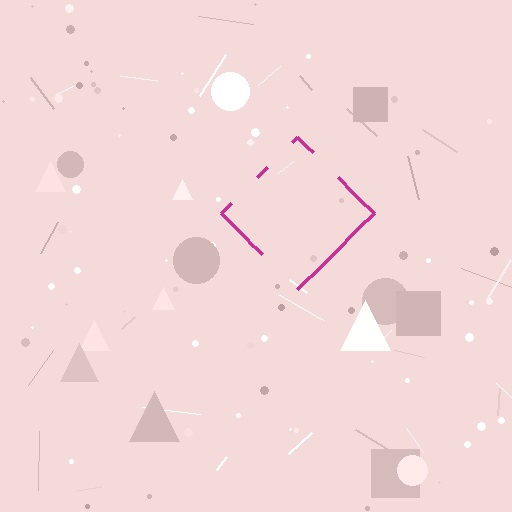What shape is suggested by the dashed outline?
The dashed outline suggests a diamond.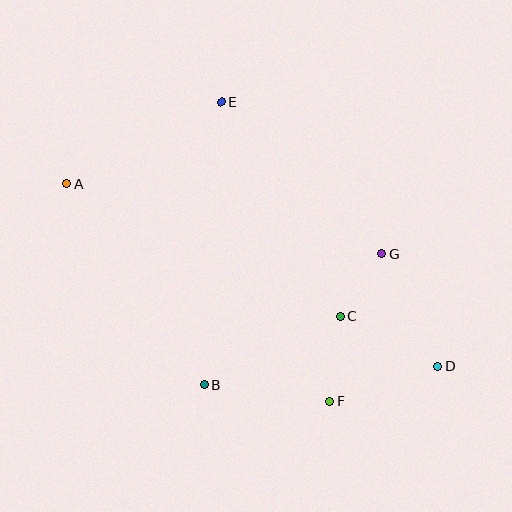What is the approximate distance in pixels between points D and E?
The distance between D and E is approximately 342 pixels.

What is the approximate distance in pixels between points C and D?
The distance between C and D is approximately 110 pixels.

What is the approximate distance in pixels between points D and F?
The distance between D and F is approximately 113 pixels.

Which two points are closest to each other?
Points C and G are closest to each other.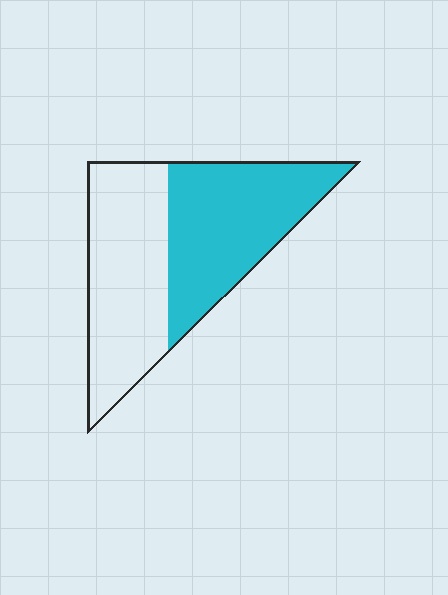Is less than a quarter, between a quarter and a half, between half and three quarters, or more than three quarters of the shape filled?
Between a quarter and a half.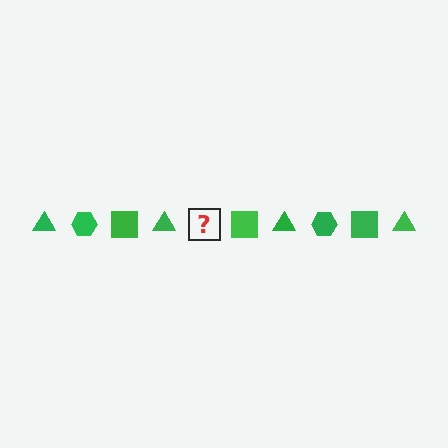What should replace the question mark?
The question mark should be replaced with a green hexagon.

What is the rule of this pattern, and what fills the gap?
The rule is that the pattern cycles through triangle, hexagon, square shapes in green. The gap should be filled with a green hexagon.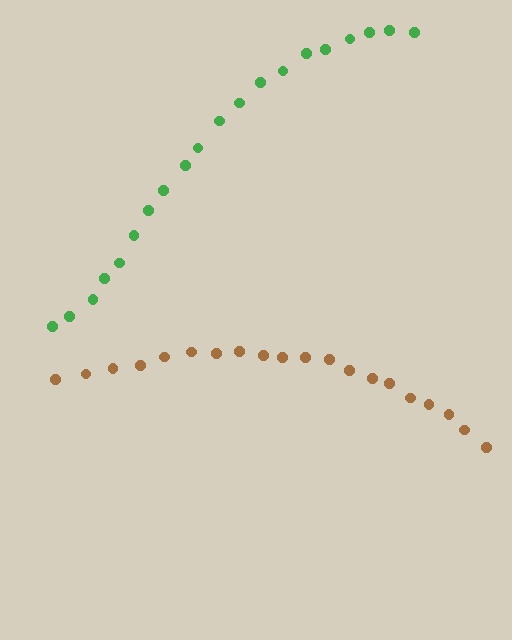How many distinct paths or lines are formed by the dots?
There are 2 distinct paths.